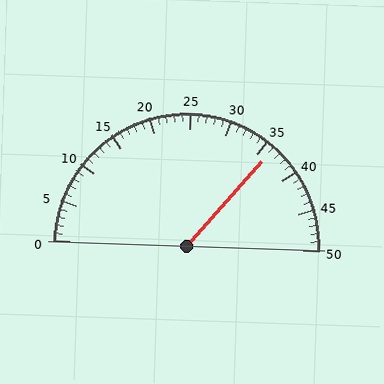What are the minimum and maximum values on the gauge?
The gauge ranges from 0 to 50.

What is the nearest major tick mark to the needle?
The nearest major tick mark is 35.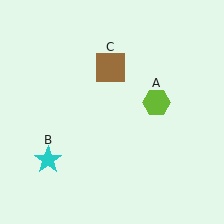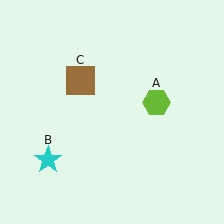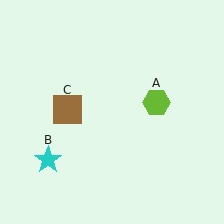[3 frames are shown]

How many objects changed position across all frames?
1 object changed position: brown square (object C).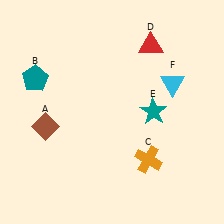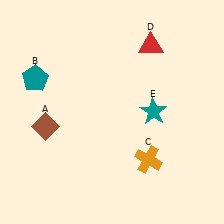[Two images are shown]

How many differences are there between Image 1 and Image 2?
There is 1 difference between the two images.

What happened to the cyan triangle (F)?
The cyan triangle (F) was removed in Image 2. It was in the top-right area of Image 1.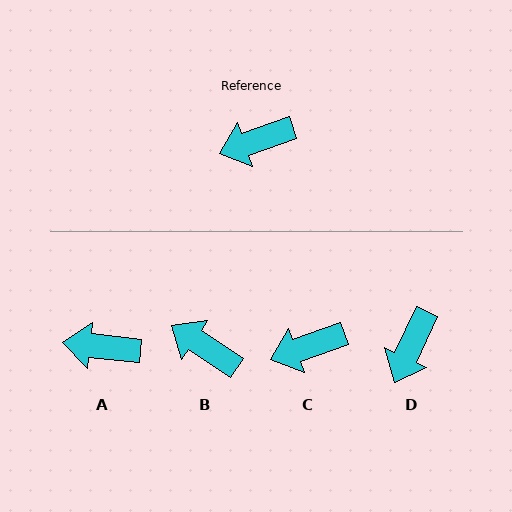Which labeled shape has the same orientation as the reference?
C.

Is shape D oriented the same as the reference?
No, it is off by about 46 degrees.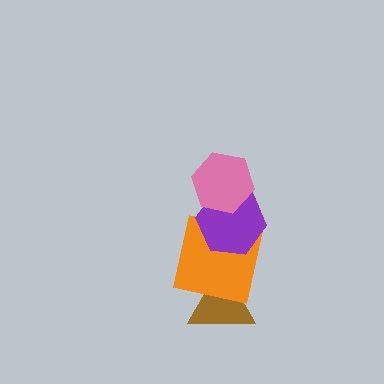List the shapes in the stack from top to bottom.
From top to bottom: the pink hexagon, the purple hexagon, the orange square, the brown triangle.